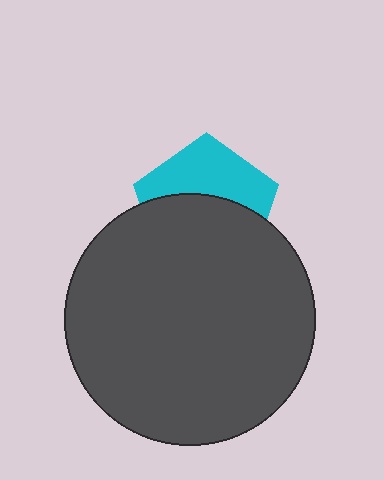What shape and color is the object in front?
The object in front is a dark gray circle.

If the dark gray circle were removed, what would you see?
You would see the complete cyan pentagon.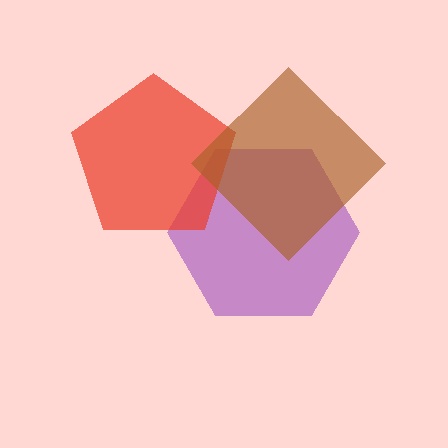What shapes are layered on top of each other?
The layered shapes are: a purple hexagon, a red pentagon, a brown diamond.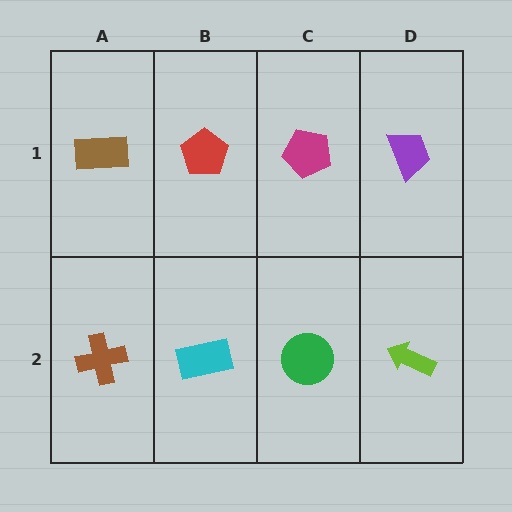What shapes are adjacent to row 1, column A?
A brown cross (row 2, column A), a red pentagon (row 1, column B).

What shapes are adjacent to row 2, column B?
A red pentagon (row 1, column B), a brown cross (row 2, column A), a green circle (row 2, column C).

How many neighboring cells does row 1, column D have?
2.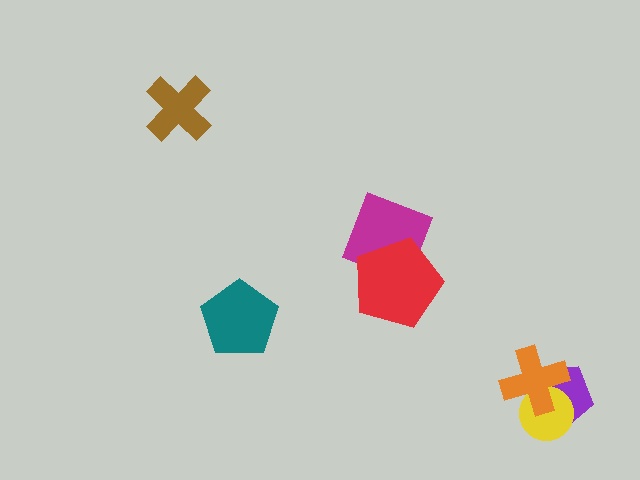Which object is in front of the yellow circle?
The orange cross is in front of the yellow circle.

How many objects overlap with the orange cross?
2 objects overlap with the orange cross.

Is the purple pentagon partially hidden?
Yes, it is partially covered by another shape.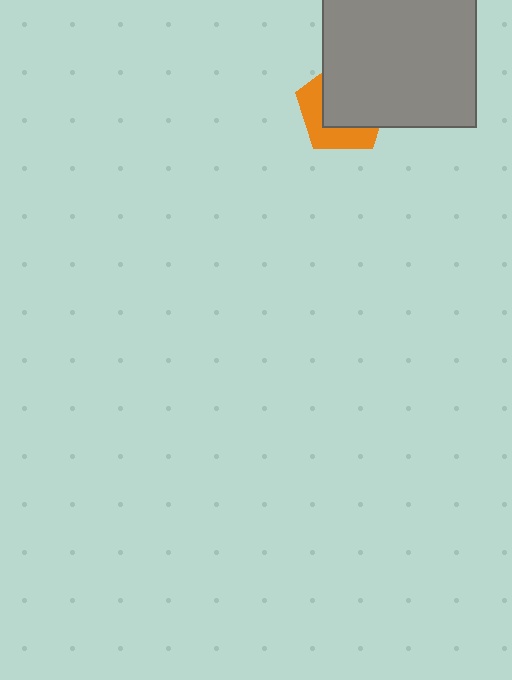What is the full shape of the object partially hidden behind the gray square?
The partially hidden object is an orange pentagon.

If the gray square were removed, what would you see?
You would see the complete orange pentagon.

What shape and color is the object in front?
The object in front is a gray square.